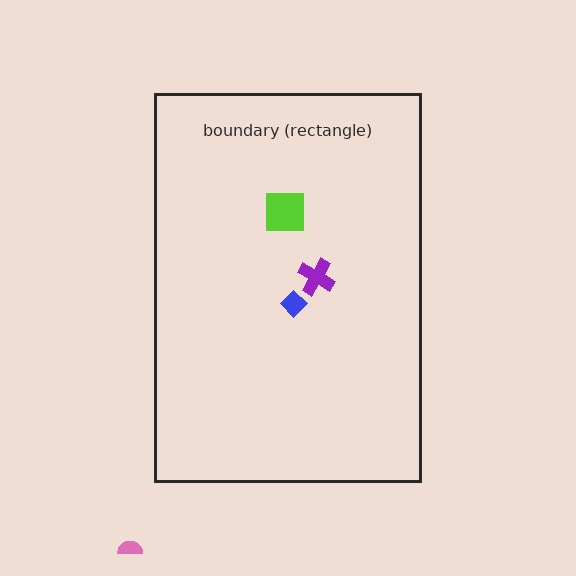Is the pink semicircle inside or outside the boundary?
Outside.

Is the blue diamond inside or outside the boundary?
Inside.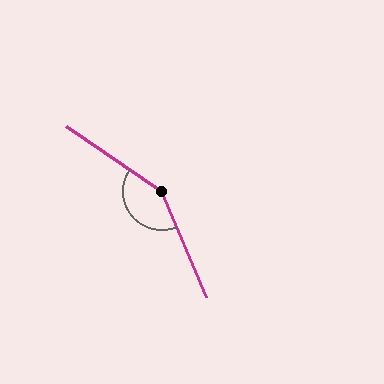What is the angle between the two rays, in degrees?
Approximately 147 degrees.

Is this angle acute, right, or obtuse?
It is obtuse.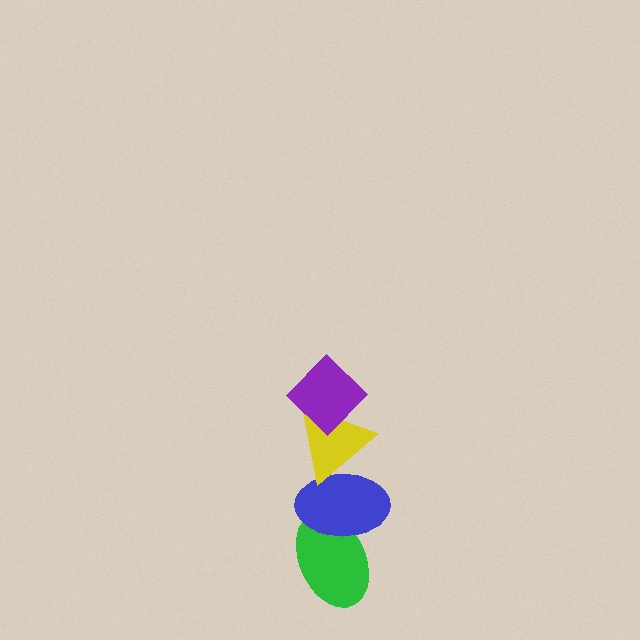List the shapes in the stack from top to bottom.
From top to bottom: the purple diamond, the yellow triangle, the blue ellipse, the green ellipse.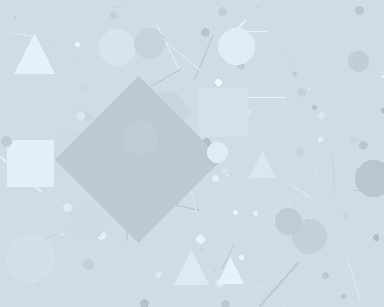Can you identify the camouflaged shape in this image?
The camouflaged shape is a diamond.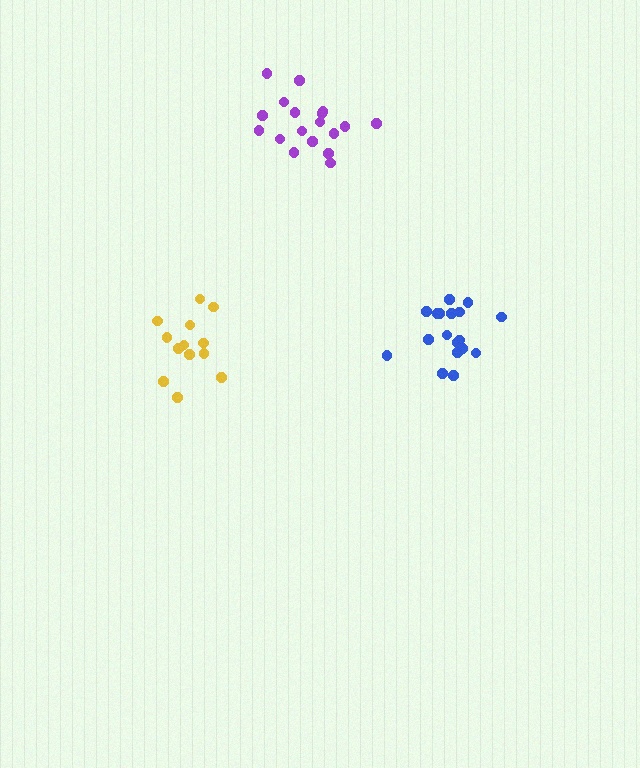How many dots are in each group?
Group 1: 14 dots, Group 2: 18 dots, Group 3: 18 dots (50 total).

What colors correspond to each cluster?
The clusters are colored: yellow, purple, blue.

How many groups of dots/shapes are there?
There are 3 groups.